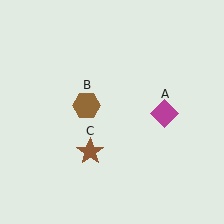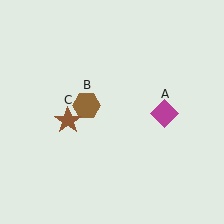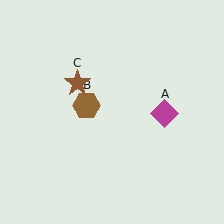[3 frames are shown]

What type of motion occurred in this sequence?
The brown star (object C) rotated clockwise around the center of the scene.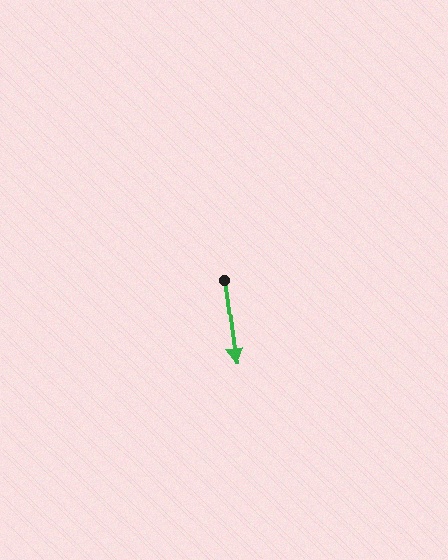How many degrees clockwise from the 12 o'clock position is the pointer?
Approximately 172 degrees.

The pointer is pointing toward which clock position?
Roughly 6 o'clock.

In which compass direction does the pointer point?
South.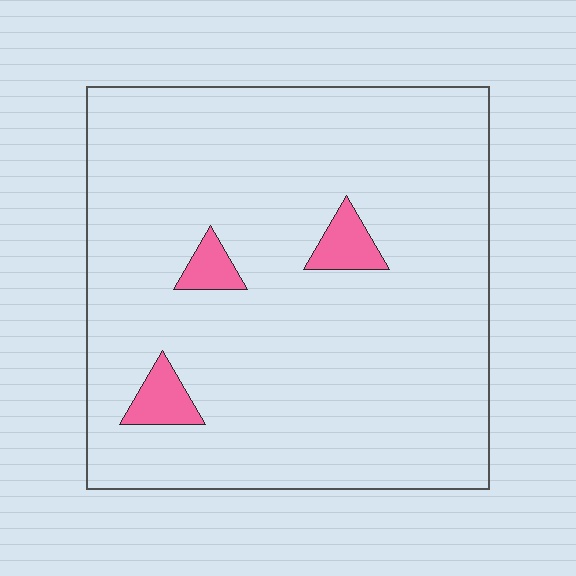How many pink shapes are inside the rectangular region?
3.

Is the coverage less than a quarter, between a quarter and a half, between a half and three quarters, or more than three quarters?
Less than a quarter.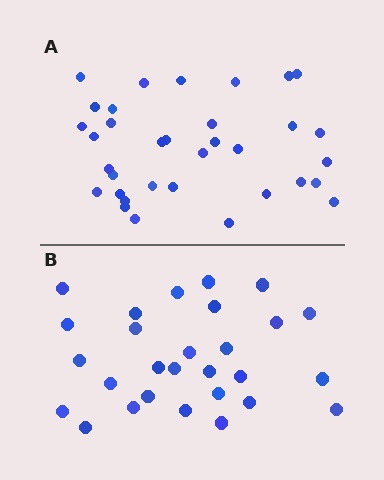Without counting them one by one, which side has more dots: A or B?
Region A (the top region) has more dots.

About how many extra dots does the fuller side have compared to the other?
Region A has about 6 more dots than region B.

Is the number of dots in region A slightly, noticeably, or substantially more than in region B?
Region A has only slightly more — the two regions are fairly close. The ratio is roughly 1.2 to 1.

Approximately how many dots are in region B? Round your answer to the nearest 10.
About 30 dots. (The exact count is 28, which rounds to 30.)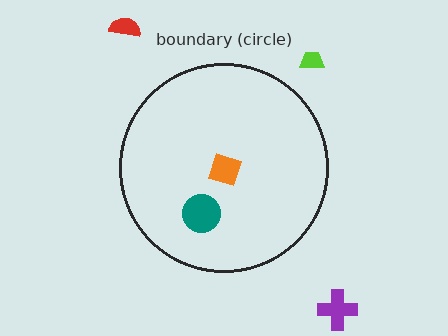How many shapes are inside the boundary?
2 inside, 3 outside.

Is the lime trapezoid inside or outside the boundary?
Outside.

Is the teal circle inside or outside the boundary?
Inside.